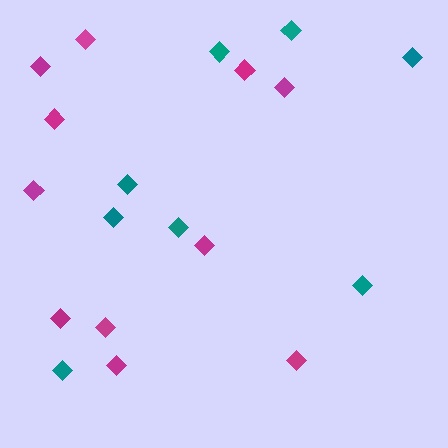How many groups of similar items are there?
There are 2 groups: one group of teal diamonds (8) and one group of magenta diamonds (11).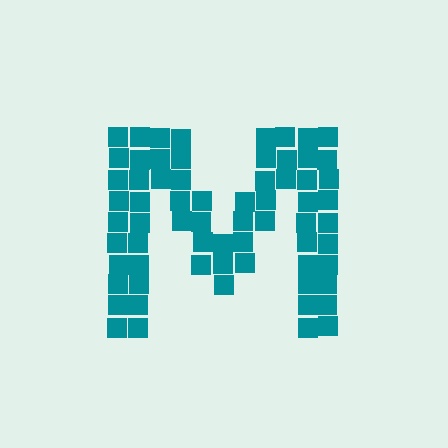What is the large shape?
The large shape is the letter M.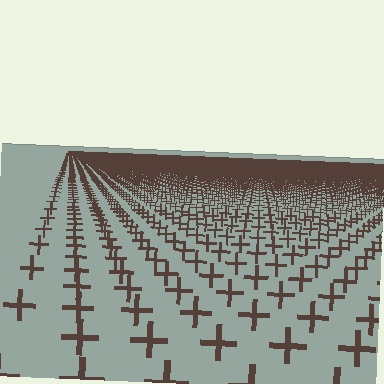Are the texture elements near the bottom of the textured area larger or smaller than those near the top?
Larger. Near the bottom, elements are closer to the viewer and appear at a bigger on-screen size.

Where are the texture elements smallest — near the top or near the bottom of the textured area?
Near the top.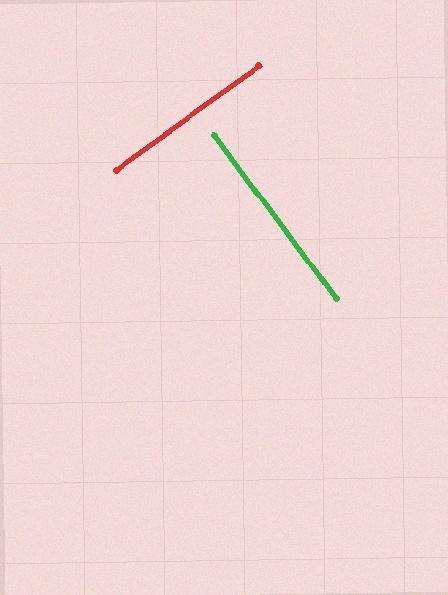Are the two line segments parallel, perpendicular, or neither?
Perpendicular — they meet at approximately 89°.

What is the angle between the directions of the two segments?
Approximately 89 degrees.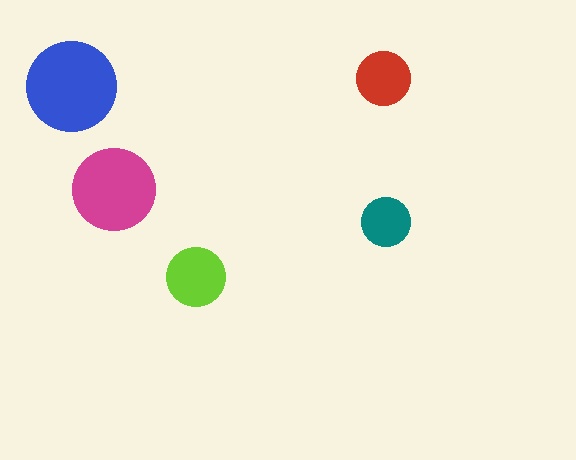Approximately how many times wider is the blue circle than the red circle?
About 1.5 times wider.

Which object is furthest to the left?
The blue circle is leftmost.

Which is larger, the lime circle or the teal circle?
The lime one.